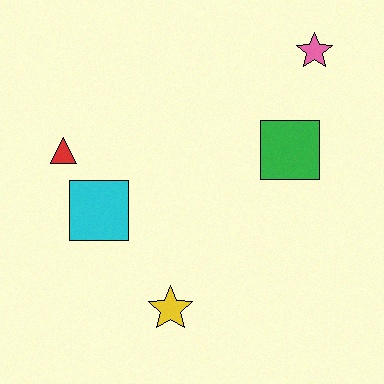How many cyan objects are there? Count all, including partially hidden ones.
There is 1 cyan object.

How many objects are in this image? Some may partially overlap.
There are 5 objects.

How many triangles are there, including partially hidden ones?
There is 1 triangle.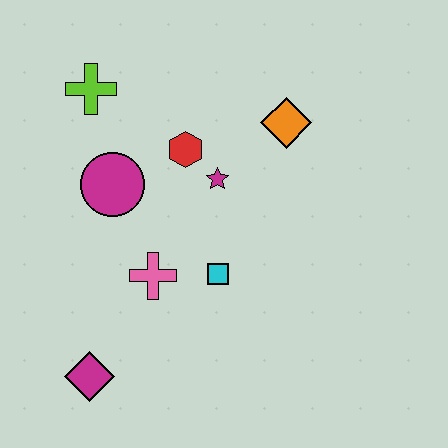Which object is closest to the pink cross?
The cyan square is closest to the pink cross.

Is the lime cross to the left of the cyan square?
Yes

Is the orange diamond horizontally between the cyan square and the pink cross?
No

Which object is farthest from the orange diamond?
The magenta diamond is farthest from the orange diamond.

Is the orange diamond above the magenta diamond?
Yes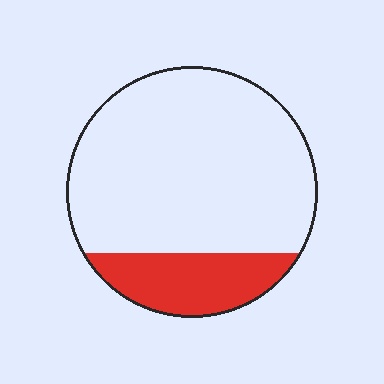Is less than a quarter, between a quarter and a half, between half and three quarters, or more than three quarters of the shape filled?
Less than a quarter.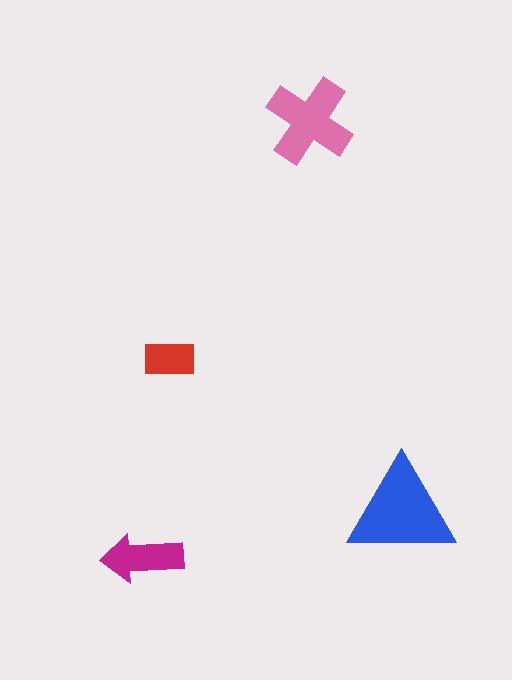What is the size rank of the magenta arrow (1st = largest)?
3rd.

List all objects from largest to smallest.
The blue triangle, the pink cross, the magenta arrow, the red rectangle.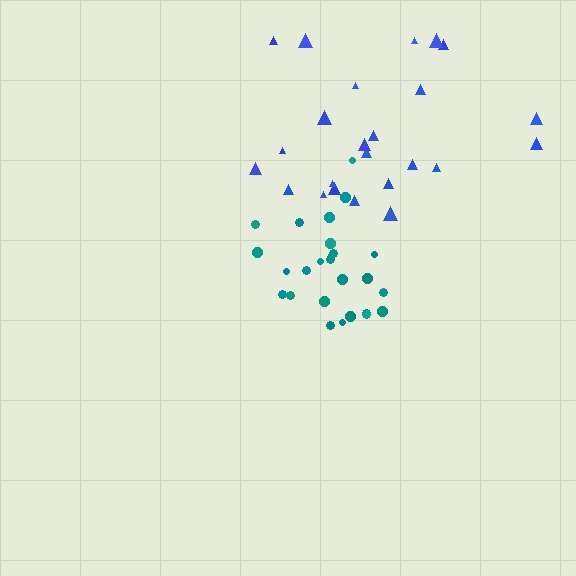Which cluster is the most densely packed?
Teal.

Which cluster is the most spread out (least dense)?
Blue.